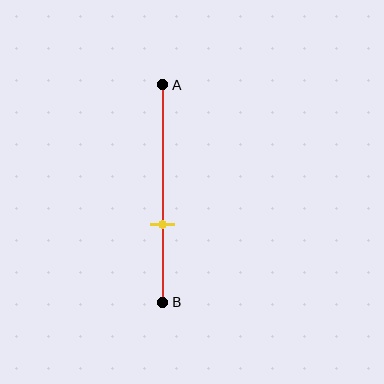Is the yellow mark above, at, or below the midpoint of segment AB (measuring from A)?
The yellow mark is below the midpoint of segment AB.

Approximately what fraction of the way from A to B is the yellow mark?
The yellow mark is approximately 65% of the way from A to B.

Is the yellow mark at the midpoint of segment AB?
No, the mark is at about 65% from A, not at the 50% midpoint.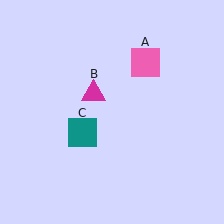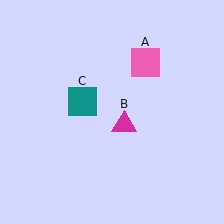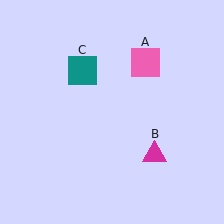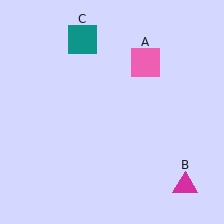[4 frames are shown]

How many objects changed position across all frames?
2 objects changed position: magenta triangle (object B), teal square (object C).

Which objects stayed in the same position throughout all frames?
Pink square (object A) remained stationary.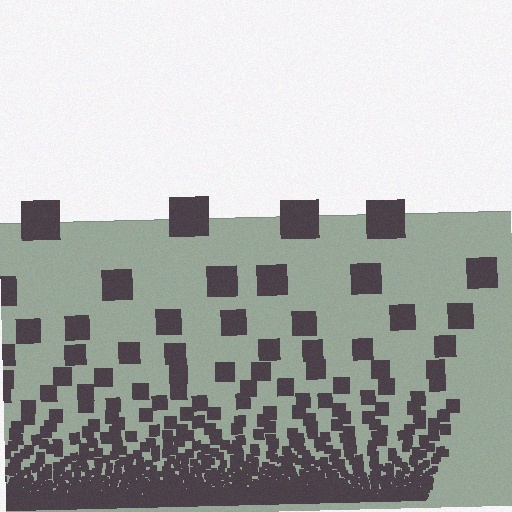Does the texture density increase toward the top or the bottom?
Density increases toward the bottom.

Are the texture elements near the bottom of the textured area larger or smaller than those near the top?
Smaller. The gradient is inverted — elements near the bottom are smaller and denser.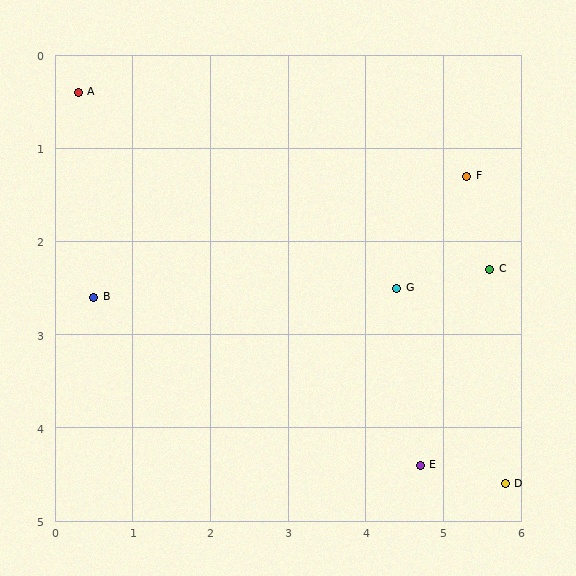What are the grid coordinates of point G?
Point G is at approximately (4.4, 2.5).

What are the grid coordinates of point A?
Point A is at approximately (0.3, 0.4).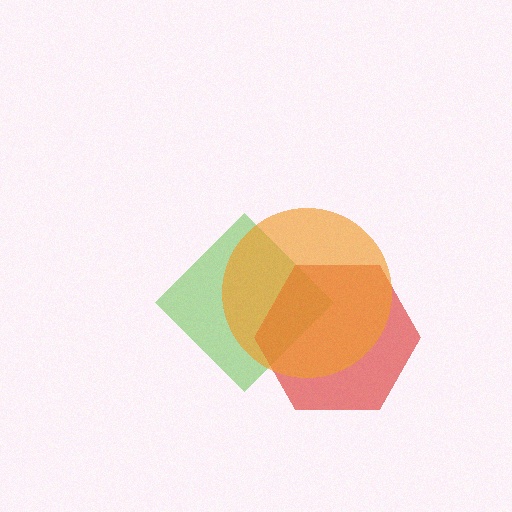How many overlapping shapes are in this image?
There are 3 overlapping shapes in the image.